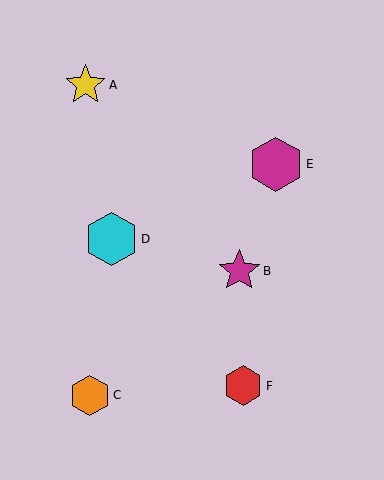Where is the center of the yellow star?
The center of the yellow star is at (86, 85).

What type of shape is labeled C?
Shape C is an orange hexagon.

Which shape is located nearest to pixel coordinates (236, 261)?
The magenta star (labeled B) at (239, 271) is nearest to that location.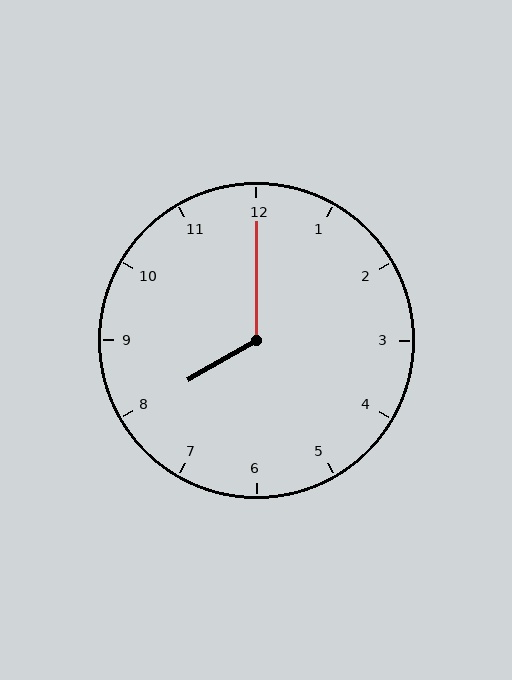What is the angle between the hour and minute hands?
Approximately 120 degrees.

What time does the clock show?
8:00.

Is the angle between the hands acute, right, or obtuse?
It is obtuse.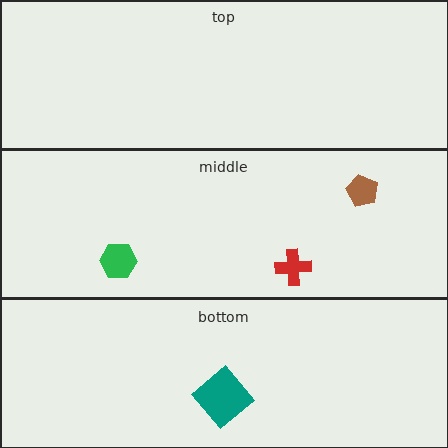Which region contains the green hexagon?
The middle region.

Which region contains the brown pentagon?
The middle region.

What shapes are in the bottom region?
The teal diamond.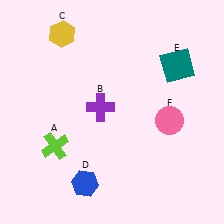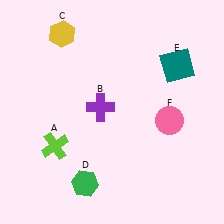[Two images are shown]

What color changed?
The hexagon (D) changed from blue in Image 1 to green in Image 2.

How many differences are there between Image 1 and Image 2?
There is 1 difference between the two images.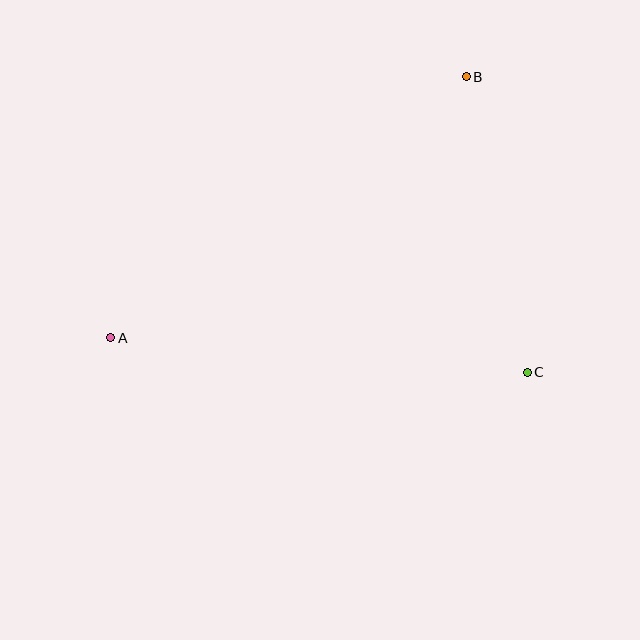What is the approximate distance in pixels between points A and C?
The distance between A and C is approximately 418 pixels.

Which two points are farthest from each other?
Points A and B are farthest from each other.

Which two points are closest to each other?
Points B and C are closest to each other.